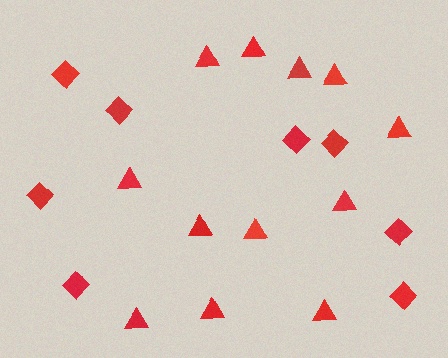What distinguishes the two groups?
There are 2 groups: one group of triangles (12) and one group of diamonds (8).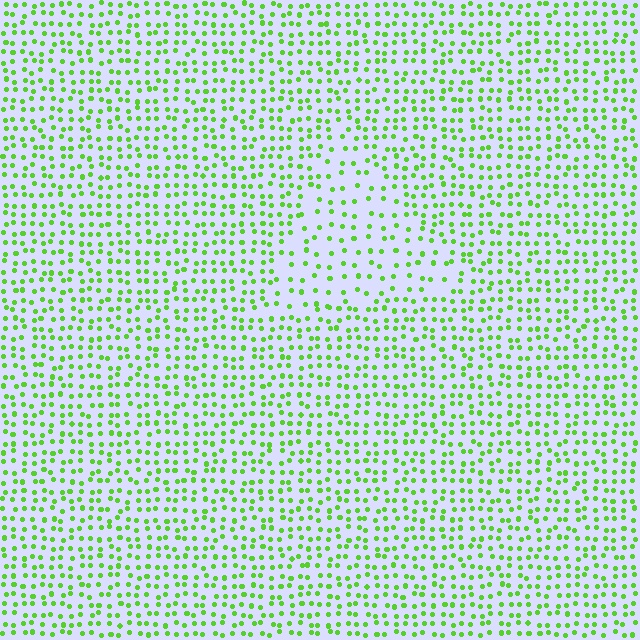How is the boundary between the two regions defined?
The boundary is defined by a change in element density (approximately 1.8x ratio). All elements are the same color, size, and shape.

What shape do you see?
I see a triangle.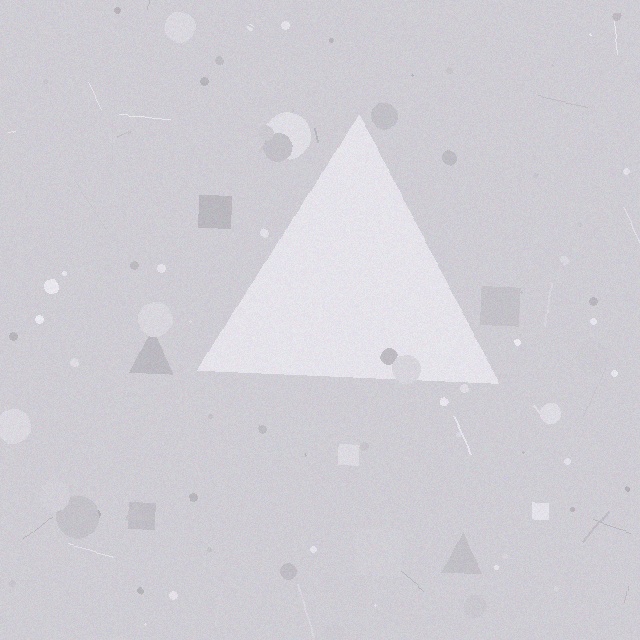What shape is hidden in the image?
A triangle is hidden in the image.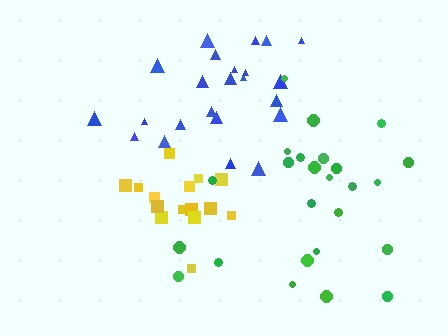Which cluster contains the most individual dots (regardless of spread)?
Green (25).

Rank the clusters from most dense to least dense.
yellow, blue, green.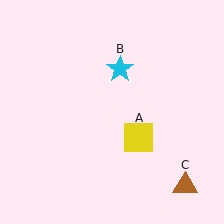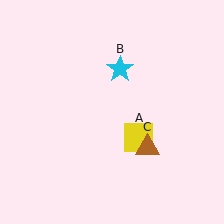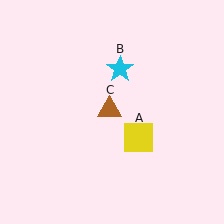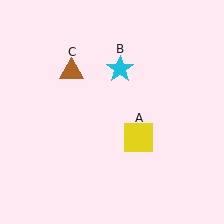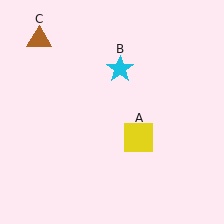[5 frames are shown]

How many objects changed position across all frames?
1 object changed position: brown triangle (object C).